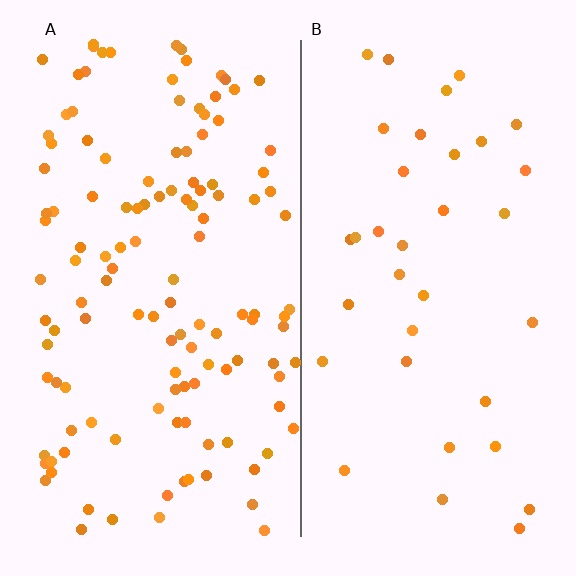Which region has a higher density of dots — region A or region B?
A (the left).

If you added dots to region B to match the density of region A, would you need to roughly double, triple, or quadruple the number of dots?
Approximately quadruple.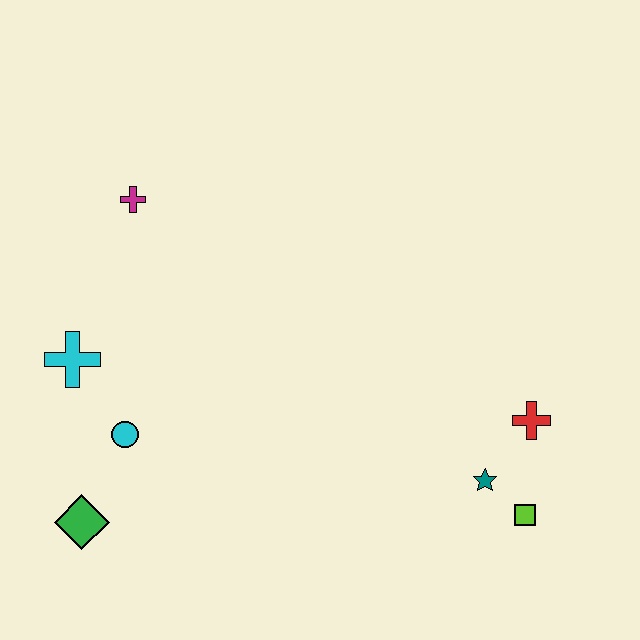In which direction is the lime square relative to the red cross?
The lime square is below the red cross.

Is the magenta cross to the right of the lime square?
No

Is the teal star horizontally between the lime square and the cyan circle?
Yes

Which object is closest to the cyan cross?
The cyan circle is closest to the cyan cross.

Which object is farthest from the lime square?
The magenta cross is farthest from the lime square.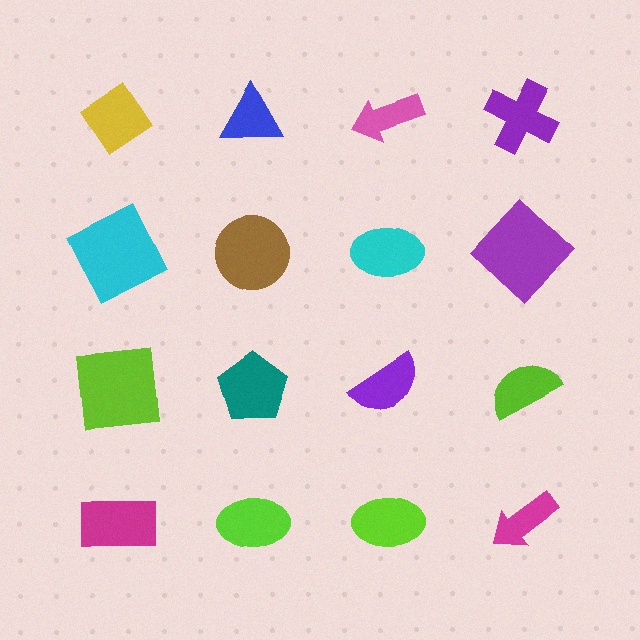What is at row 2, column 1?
A cyan square.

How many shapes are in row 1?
4 shapes.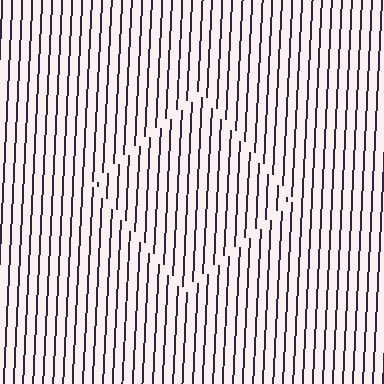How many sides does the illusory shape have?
4 sides — the line-ends trace a square.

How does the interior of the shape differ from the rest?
The interior of the shape contains the same grating, shifted by half a period — the contour is defined by the phase discontinuity where line-ends from the inner and outer gratings abut.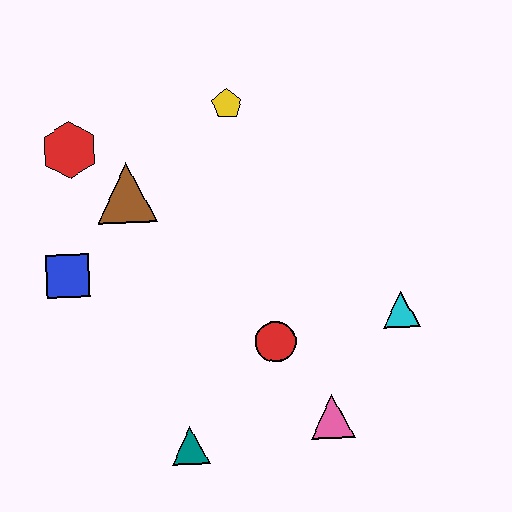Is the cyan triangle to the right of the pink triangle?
Yes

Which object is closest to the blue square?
The brown triangle is closest to the blue square.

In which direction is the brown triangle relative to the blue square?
The brown triangle is above the blue square.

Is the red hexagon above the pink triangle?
Yes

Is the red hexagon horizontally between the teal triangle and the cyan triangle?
No